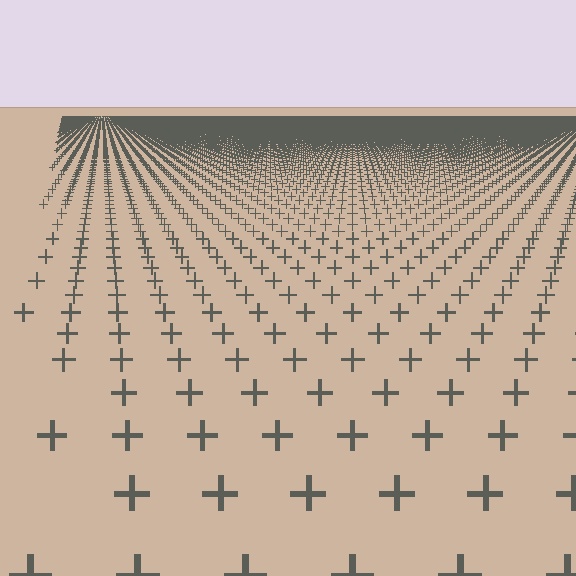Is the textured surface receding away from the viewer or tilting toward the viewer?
The surface is receding away from the viewer. Texture elements get smaller and denser toward the top.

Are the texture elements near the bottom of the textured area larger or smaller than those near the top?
Larger. Near the bottom, elements are closer to the viewer and appear at a bigger on-screen size.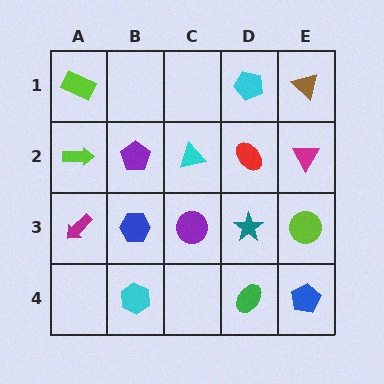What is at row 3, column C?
A purple circle.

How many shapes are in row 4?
3 shapes.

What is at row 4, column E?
A blue pentagon.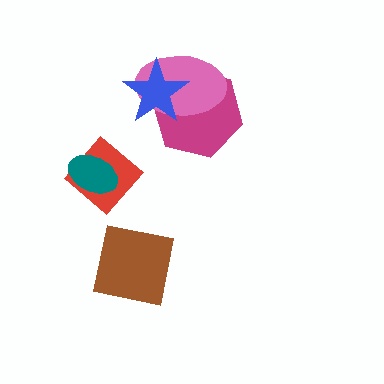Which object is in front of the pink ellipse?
The blue star is in front of the pink ellipse.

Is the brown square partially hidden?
No, no other shape covers it.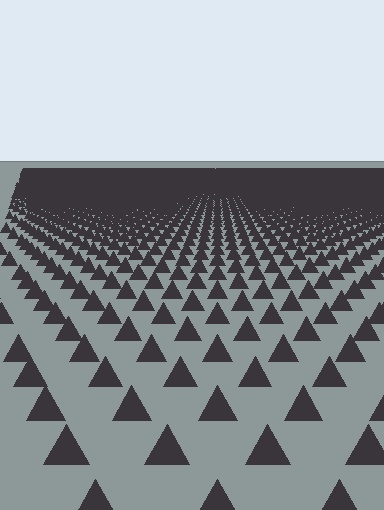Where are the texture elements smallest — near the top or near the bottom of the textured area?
Near the top.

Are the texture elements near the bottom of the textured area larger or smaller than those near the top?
Larger. Near the bottom, elements are closer to the viewer and appear at a bigger on-screen size.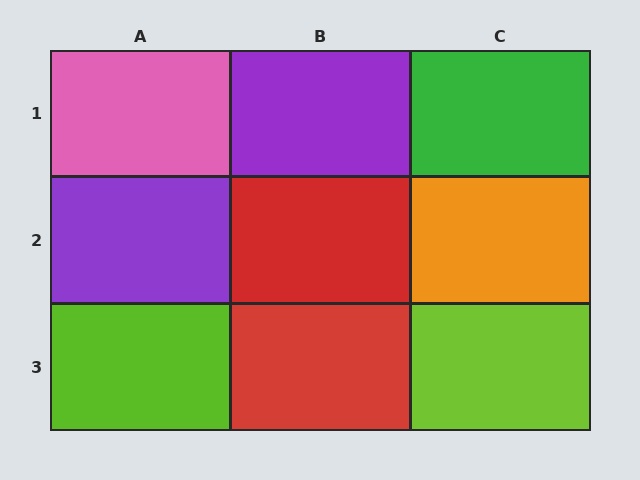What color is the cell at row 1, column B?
Purple.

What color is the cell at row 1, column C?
Green.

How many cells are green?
1 cell is green.